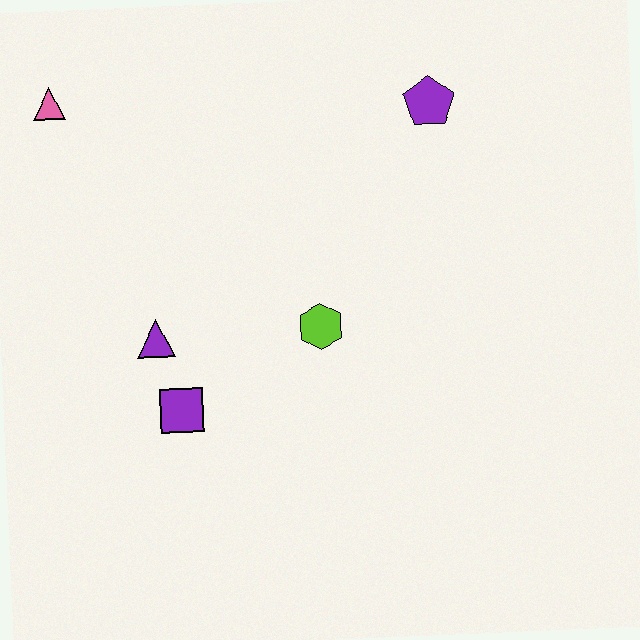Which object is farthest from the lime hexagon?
The pink triangle is farthest from the lime hexagon.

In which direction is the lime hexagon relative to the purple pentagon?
The lime hexagon is below the purple pentagon.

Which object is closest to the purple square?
The purple triangle is closest to the purple square.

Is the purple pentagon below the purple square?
No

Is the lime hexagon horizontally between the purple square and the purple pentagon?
Yes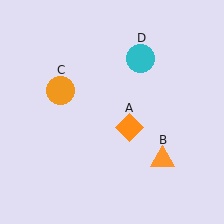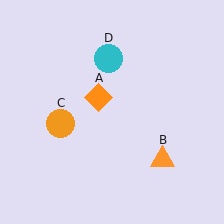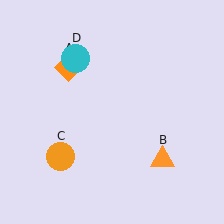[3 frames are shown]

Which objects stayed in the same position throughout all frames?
Orange triangle (object B) remained stationary.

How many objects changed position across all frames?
3 objects changed position: orange diamond (object A), orange circle (object C), cyan circle (object D).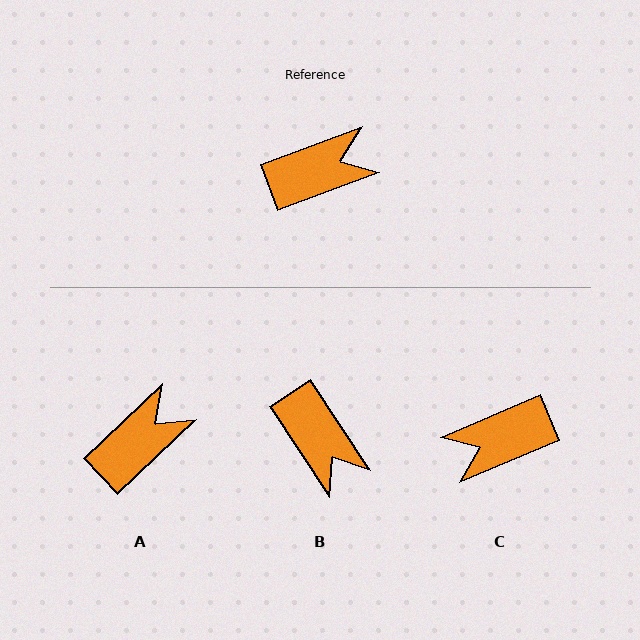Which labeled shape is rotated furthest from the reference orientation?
C, about 177 degrees away.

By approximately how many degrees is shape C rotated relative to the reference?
Approximately 177 degrees clockwise.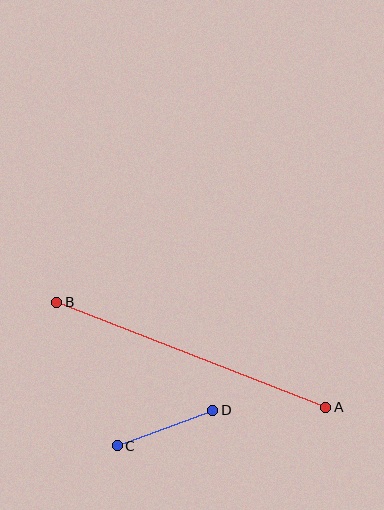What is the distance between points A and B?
The distance is approximately 289 pixels.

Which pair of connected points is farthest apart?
Points A and B are farthest apart.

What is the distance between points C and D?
The distance is approximately 102 pixels.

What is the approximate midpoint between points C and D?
The midpoint is at approximately (165, 428) pixels.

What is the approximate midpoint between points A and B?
The midpoint is at approximately (191, 355) pixels.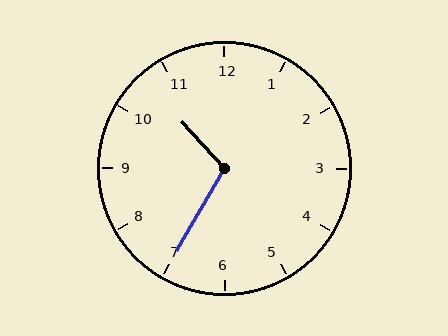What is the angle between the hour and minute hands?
Approximately 108 degrees.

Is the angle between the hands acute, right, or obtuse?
It is obtuse.